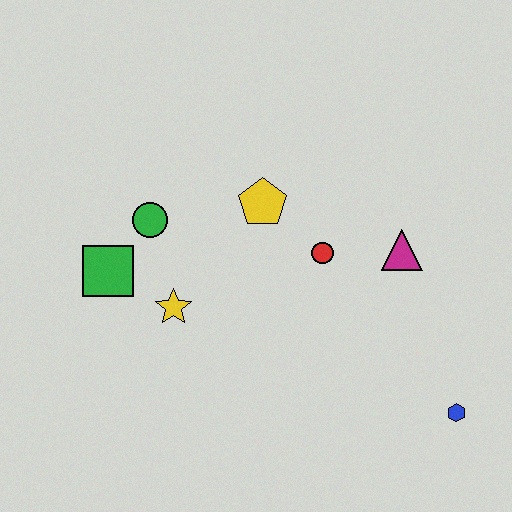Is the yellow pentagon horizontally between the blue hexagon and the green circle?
Yes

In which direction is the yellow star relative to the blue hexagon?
The yellow star is to the left of the blue hexagon.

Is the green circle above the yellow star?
Yes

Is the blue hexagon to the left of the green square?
No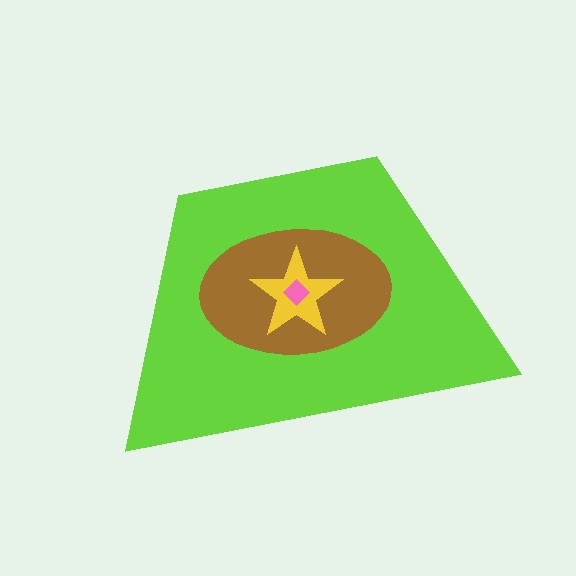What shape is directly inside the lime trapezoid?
The brown ellipse.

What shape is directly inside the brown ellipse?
The yellow star.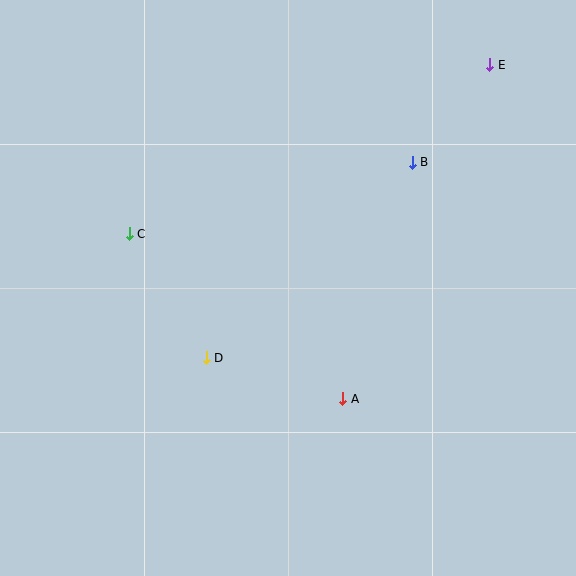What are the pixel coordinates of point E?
Point E is at (490, 65).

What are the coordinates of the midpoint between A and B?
The midpoint between A and B is at (378, 281).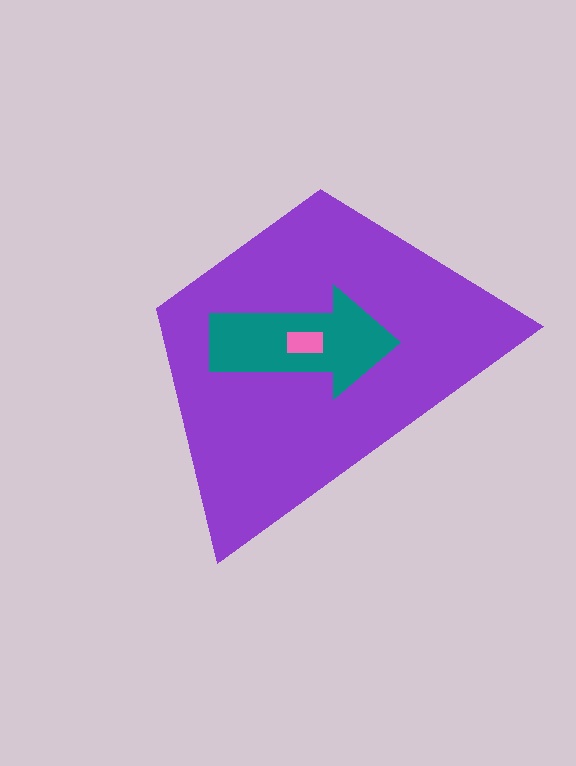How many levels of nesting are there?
3.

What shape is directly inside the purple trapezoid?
The teal arrow.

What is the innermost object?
The pink rectangle.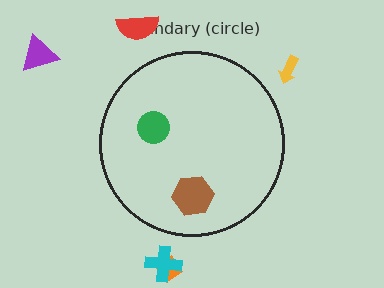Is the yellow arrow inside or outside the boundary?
Outside.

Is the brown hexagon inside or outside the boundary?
Inside.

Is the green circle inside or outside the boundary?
Inside.